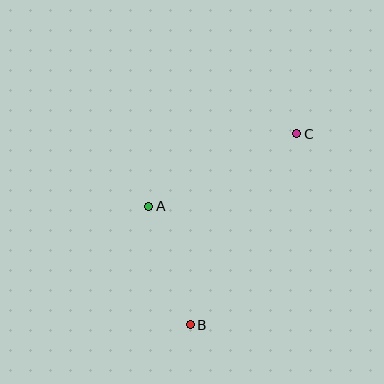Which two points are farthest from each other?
Points B and C are farthest from each other.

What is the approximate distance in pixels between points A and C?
The distance between A and C is approximately 165 pixels.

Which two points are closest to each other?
Points A and B are closest to each other.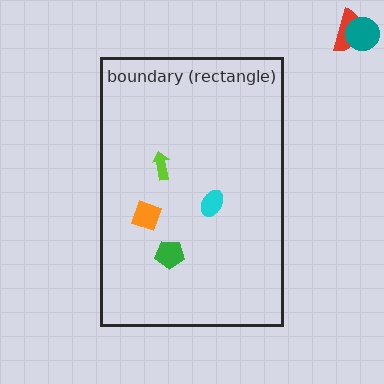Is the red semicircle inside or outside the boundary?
Outside.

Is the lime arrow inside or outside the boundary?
Inside.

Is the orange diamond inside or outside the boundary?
Inside.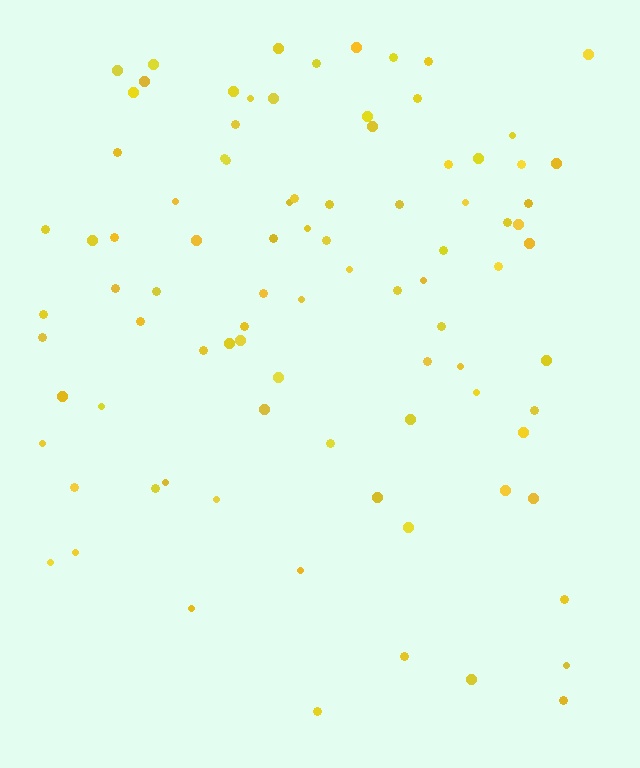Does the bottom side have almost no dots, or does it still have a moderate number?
Still a moderate number, just noticeably fewer than the top.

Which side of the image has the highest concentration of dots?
The top.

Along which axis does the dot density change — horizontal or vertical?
Vertical.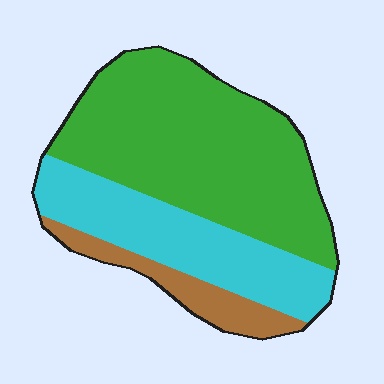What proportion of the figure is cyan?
Cyan takes up between a quarter and a half of the figure.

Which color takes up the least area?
Brown, at roughly 10%.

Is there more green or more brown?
Green.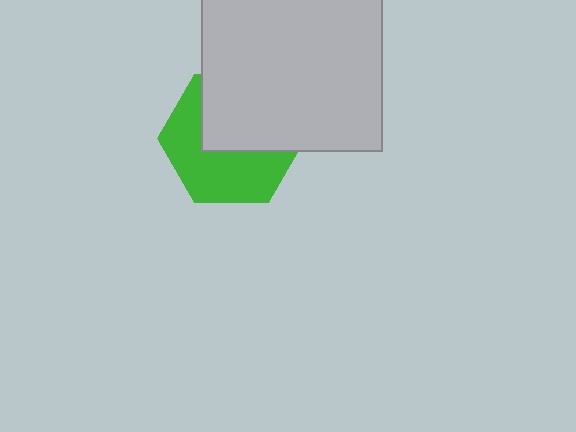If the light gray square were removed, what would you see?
You would see the complete green hexagon.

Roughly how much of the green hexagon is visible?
About half of it is visible (roughly 52%).